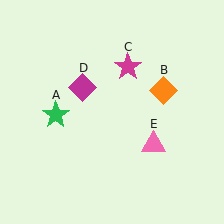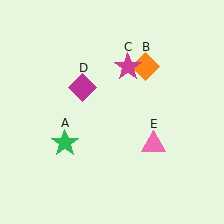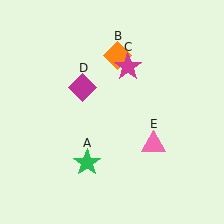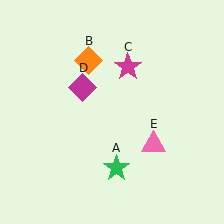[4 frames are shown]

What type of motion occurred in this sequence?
The green star (object A), orange diamond (object B) rotated counterclockwise around the center of the scene.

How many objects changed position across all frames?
2 objects changed position: green star (object A), orange diamond (object B).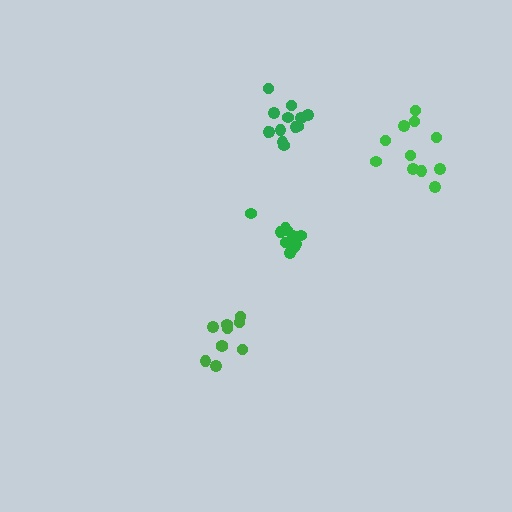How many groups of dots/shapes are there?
There are 4 groups.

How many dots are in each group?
Group 1: 13 dots, Group 2: 10 dots, Group 3: 11 dots, Group 4: 11 dots (45 total).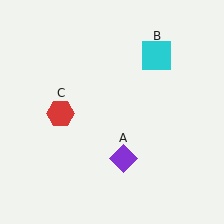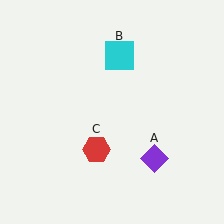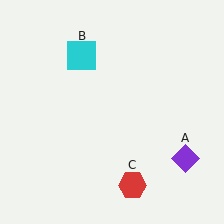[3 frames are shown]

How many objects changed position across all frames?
3 objects changed position: purple diamond (object A), cyan square (object B), red hexagon (object C).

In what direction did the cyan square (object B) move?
The cyan square (object B) moved left.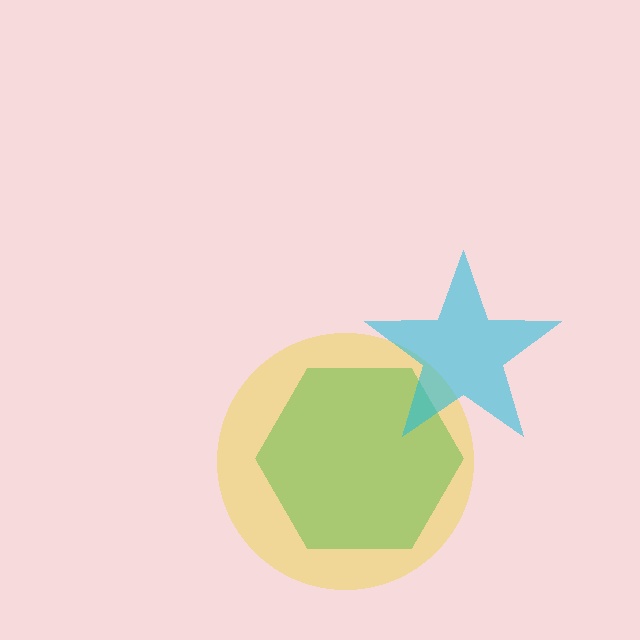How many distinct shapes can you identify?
There are 3 distinct shapes: a yellow circle, a green hexagon, a cyan star.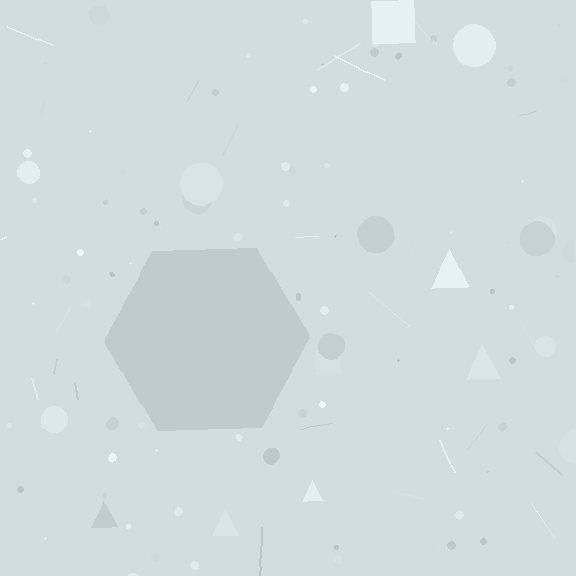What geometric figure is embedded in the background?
A hexagon is embedded in the background.